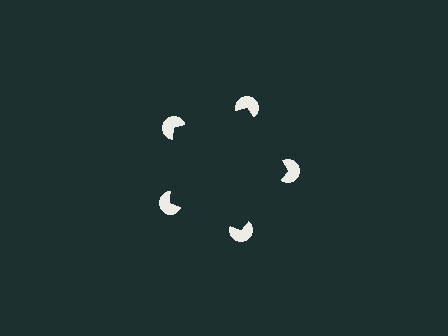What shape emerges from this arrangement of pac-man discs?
An illusory pentagon — its edges are inferred from the aligned wedge cuts in the pac-man discs, not physically drawn.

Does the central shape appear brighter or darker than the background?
It typically appears slightly darker than the background, even though no actual brightness change is drawn.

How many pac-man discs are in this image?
There are 5 — one at each vertex of the illusory pentagon.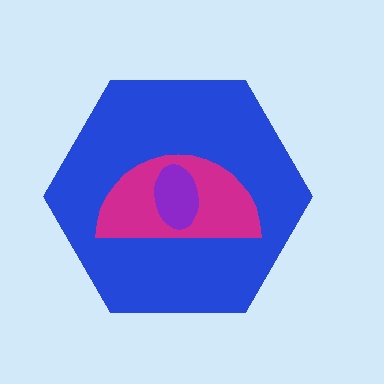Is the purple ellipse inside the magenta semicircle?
Yes.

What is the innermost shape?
The purple ellipse.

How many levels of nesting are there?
3.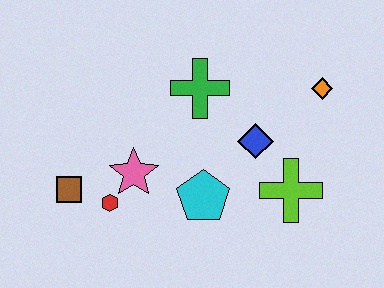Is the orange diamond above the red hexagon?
Yes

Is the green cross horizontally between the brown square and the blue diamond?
Yes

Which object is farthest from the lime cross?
The brown square is farthest from the lime cross.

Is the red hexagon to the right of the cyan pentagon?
No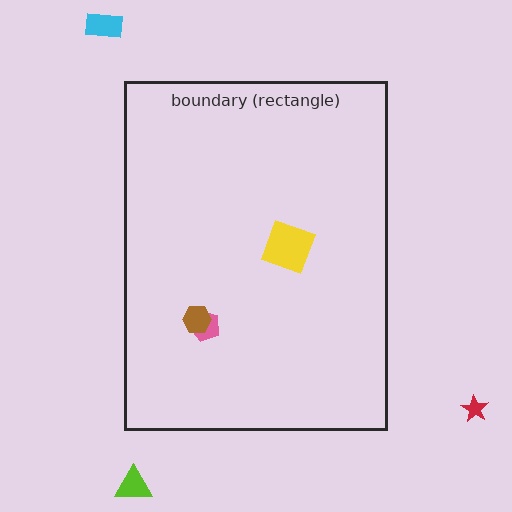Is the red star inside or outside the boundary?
Outside.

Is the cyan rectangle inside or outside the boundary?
Outside.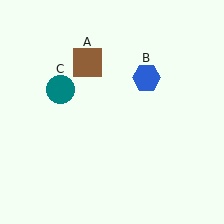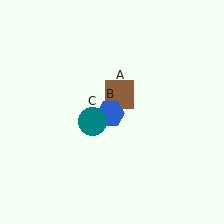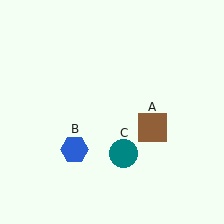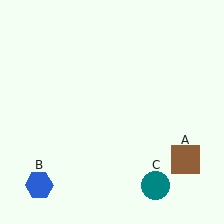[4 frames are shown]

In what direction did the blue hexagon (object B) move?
The blue hexagon (object B) moved down and to the left.